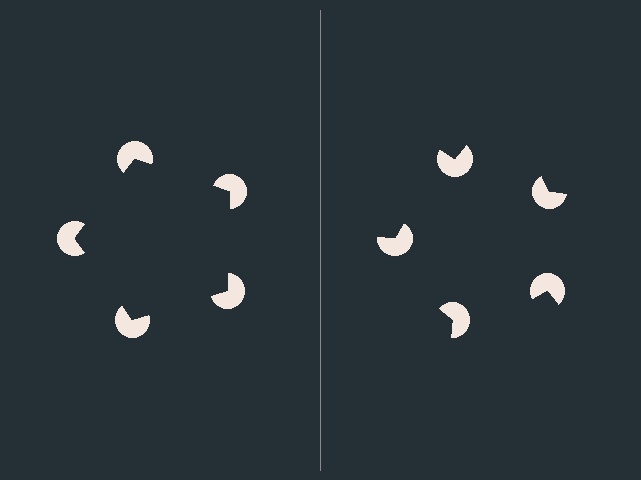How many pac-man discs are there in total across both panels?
10 — 5 on each side.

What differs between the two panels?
The pac-man discs are positioned identically on both sides; only the wedge orientations differ. On the left they align to a pentagon; on the right they are misaligned.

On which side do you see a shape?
An illusory pentagon appears on the left side. On the right side the wedge cuts are rotated, so no coherent shape forms.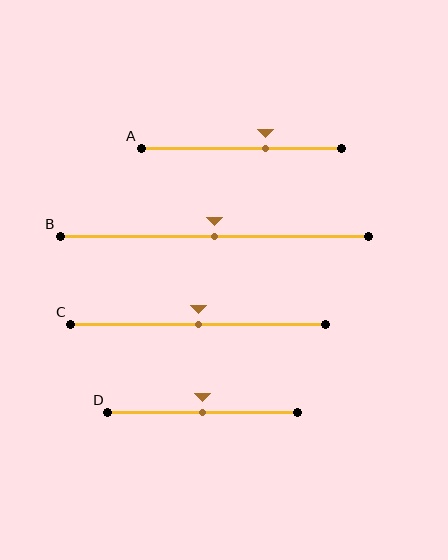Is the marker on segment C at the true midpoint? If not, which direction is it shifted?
Yes, the marker on segment C is at the true midpoint.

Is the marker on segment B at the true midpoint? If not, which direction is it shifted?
Yes, the marker on segment B is at the true midpoint.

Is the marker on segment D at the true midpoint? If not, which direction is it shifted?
Yes, the marker on segment D is at the true midpoint.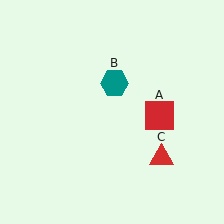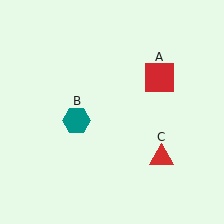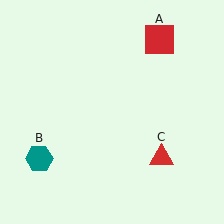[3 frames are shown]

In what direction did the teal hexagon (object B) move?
The teal hexagon (object B) moved down and to the left.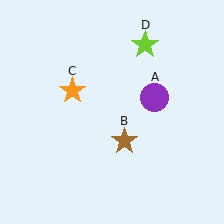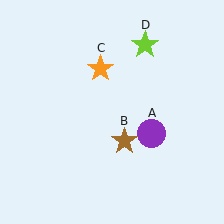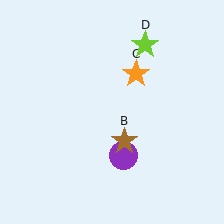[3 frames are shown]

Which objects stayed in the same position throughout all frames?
Brown star (object B) and lime star (object D) remained stationary.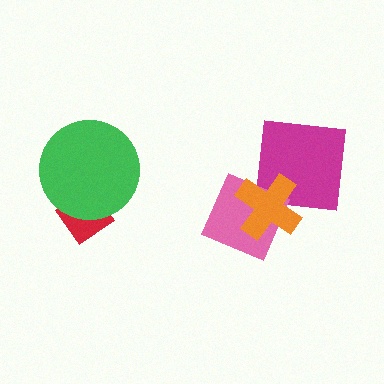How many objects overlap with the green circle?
1 object overlaps with the green circle.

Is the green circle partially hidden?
No, no other shape covers it.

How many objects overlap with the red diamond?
1 object overlaps with the red diamond.